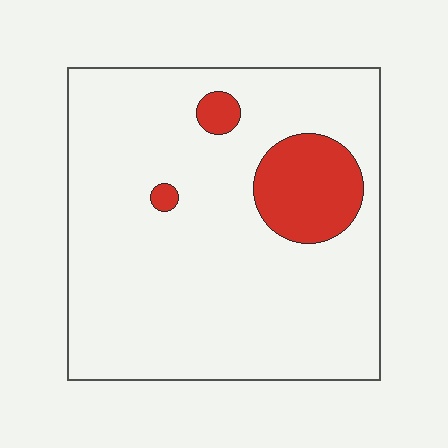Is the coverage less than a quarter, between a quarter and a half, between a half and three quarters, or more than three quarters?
Less than a quarter.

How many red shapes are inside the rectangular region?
3.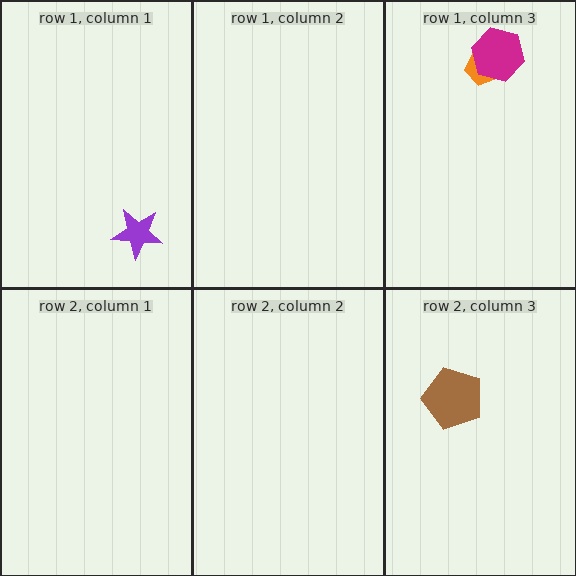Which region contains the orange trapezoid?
The row 1, column 3 region.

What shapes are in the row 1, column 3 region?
The orange trapezoid, the magenta hexagon.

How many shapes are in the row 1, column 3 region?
2.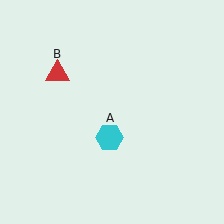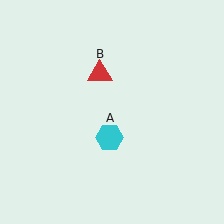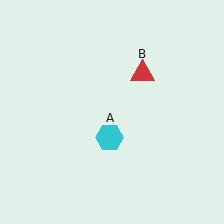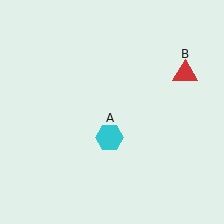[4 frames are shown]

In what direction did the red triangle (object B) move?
The red triangle (object B) moved right.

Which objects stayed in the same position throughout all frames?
Cyan hexagon (object A) remained stationary.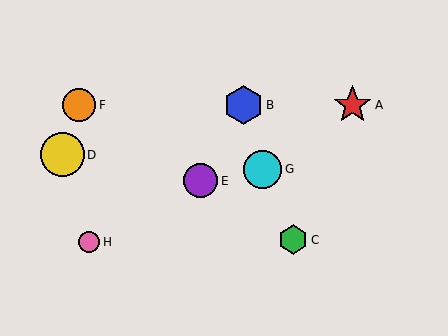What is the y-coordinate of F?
Object F is at y≈105.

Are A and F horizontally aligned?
Yes, both are at y≈105.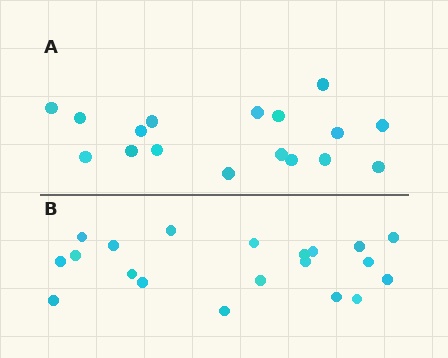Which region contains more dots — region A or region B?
Region B (the bottom region) has more dots.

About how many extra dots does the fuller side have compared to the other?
Region B has just a few more — roughly 2 or 3 more dots than region A.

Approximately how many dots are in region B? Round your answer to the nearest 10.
About 20 dots.